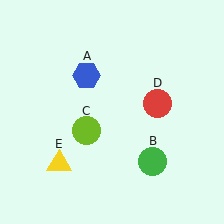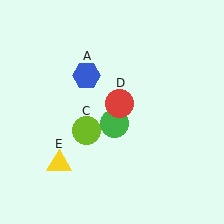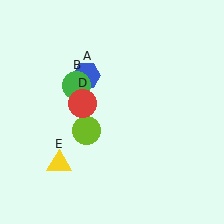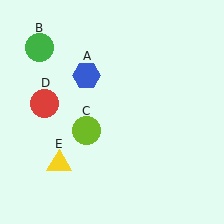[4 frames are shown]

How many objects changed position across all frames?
2 objects changed position: green circle (object B), red circle (object D).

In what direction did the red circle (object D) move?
The red circle (object D) moved left.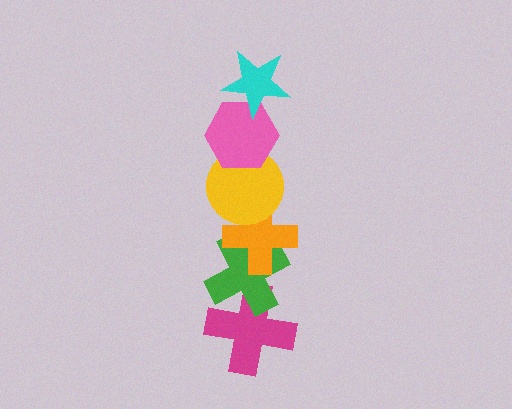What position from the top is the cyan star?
The cyan star is 1st from the top.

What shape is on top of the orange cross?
The yellow circle is on top of the orange cross.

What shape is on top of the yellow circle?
The pink hexagon is on top of the yellow circle.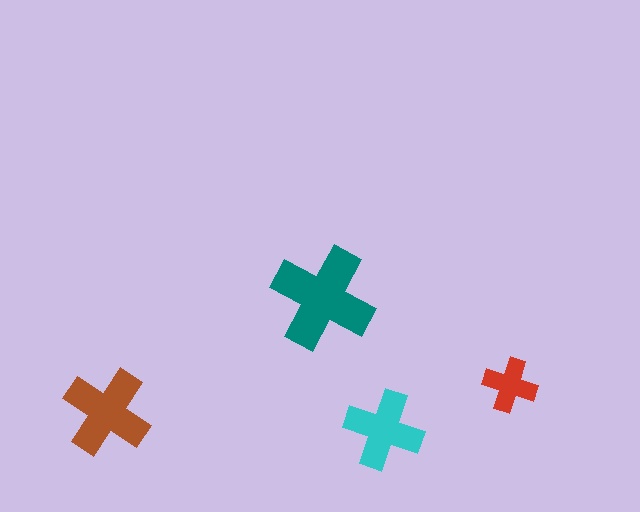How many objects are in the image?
There are 4 objects in the image.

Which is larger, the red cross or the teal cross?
The teal one.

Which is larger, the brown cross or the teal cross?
The teal one.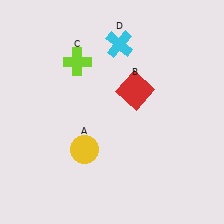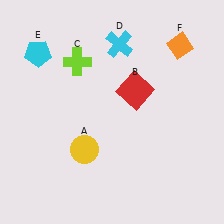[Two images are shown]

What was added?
A cyan pentagon (E), an orange diamond (F) were added in Image 2.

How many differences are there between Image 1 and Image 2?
There are 2 differences between the two images.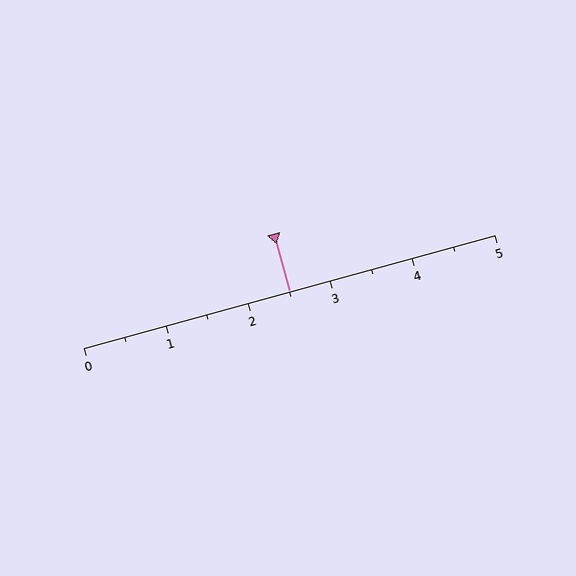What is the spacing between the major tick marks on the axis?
The major ticks are spaced 1 apart.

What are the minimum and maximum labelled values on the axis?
The axis runs from 0 to 5.